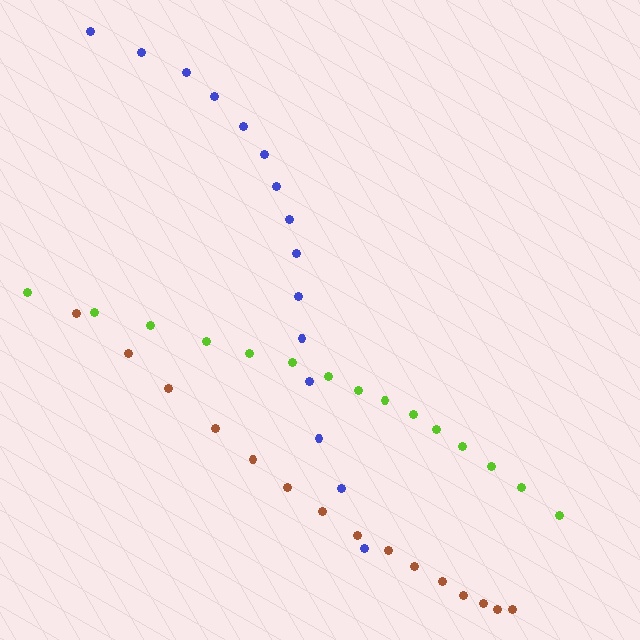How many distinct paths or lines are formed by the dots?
There are 3 distinct paths.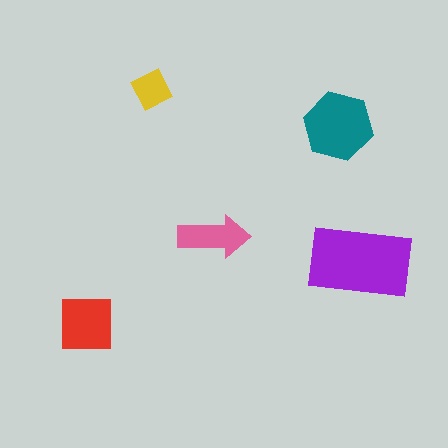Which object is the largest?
The purple rectangle.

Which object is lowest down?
The red square is bottommost.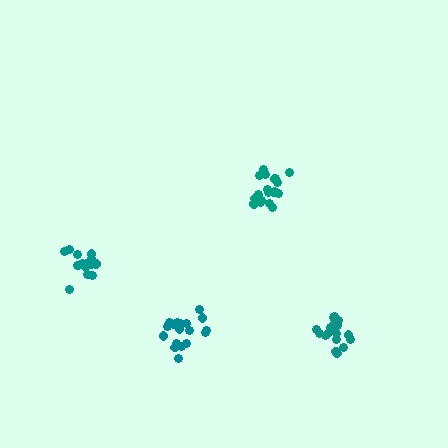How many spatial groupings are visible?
There are 4 spatial groupings.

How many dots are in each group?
Group 1: 19 dots, Group 2: 19 dots, Group 3: 19 dots, Group 4: 15 dots (72 total).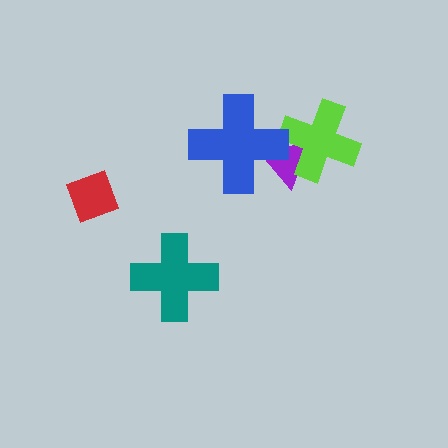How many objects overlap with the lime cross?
2 objects overlap with the lime cross.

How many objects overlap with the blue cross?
2 objects overlap with the blue cross.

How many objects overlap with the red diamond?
0 objects overlap with the red diamond.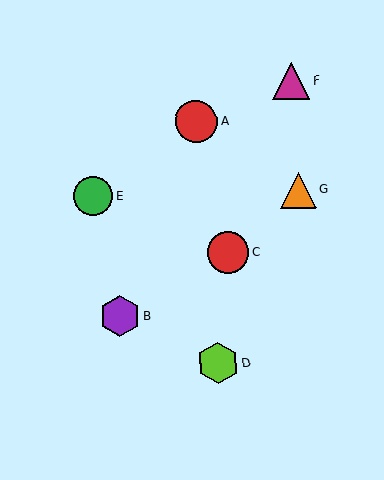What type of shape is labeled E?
Shape E is a green circle.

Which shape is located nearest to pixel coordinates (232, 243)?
The red circle (labeled C) at (228, 252) is nearest to that location.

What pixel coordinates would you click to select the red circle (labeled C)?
Click at (228, 252) to select the red circle C.